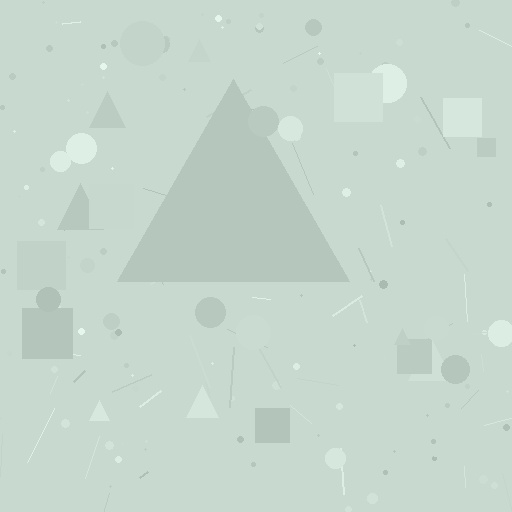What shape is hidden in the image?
A triangle is hidden in the image.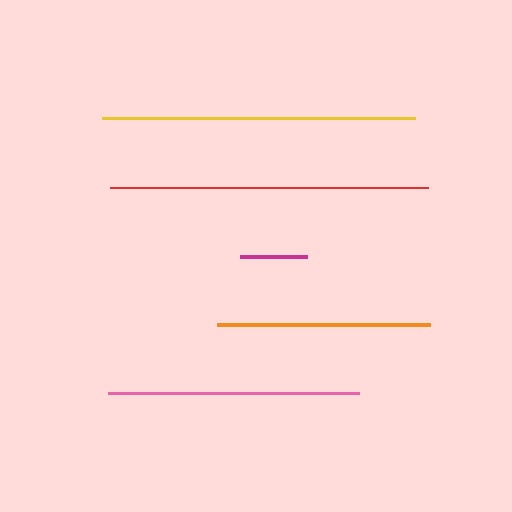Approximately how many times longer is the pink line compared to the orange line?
The pink line is approximately 1.2 times the length of the orange line.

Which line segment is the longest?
The red line is the longest at approximately 319 pixels.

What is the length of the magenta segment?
The magenta segment is approximately 67 pixels long.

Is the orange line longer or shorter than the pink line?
The pink line is longer than the orange line.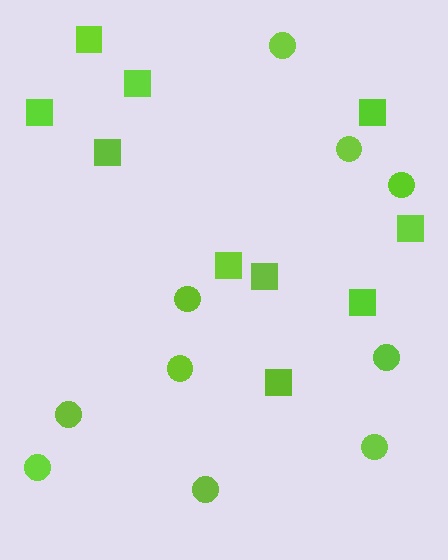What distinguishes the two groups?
There are 2 groups: one group of squares (10) and one group of circles (10).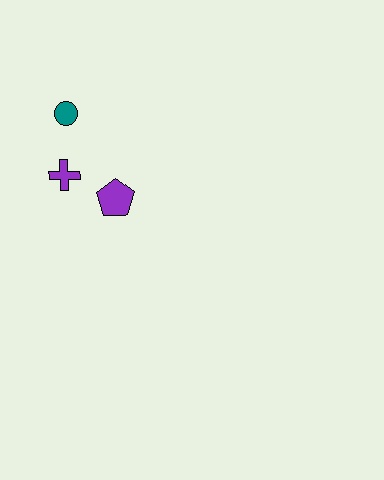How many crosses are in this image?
There is 1 cross.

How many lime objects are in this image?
There are no lime objects.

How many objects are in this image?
There are 3 objects.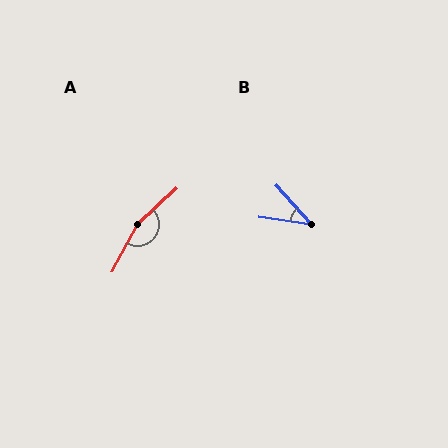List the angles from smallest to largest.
B (40°), A (160°).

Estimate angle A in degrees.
Approximately 160 degrees.